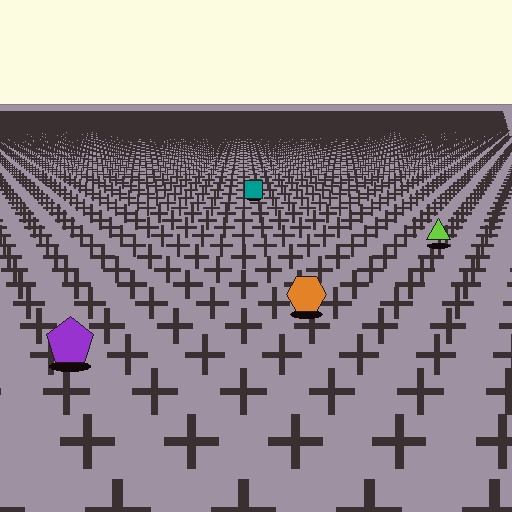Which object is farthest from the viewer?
The teal square is farthest from the viewer. It appears smaller and the ground texture around it is denser.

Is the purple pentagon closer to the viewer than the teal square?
Yes. The purple pentagon is closer — you can tell from the texture gradient: the ground texture is coarser near it.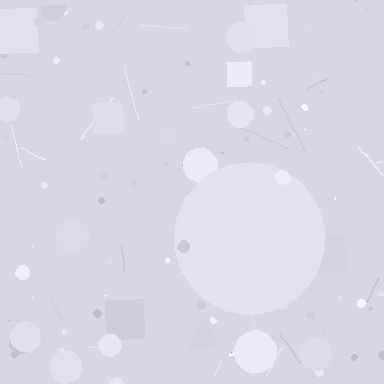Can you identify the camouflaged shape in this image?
The camouflaged shape is a circle.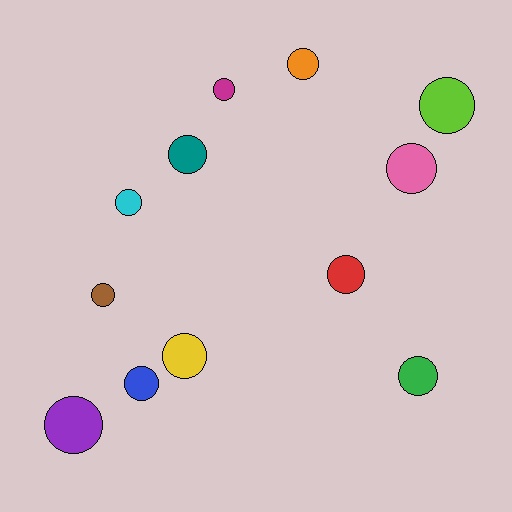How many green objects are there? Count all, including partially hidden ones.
There is 1 green object.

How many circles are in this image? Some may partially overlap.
There are 12 circles.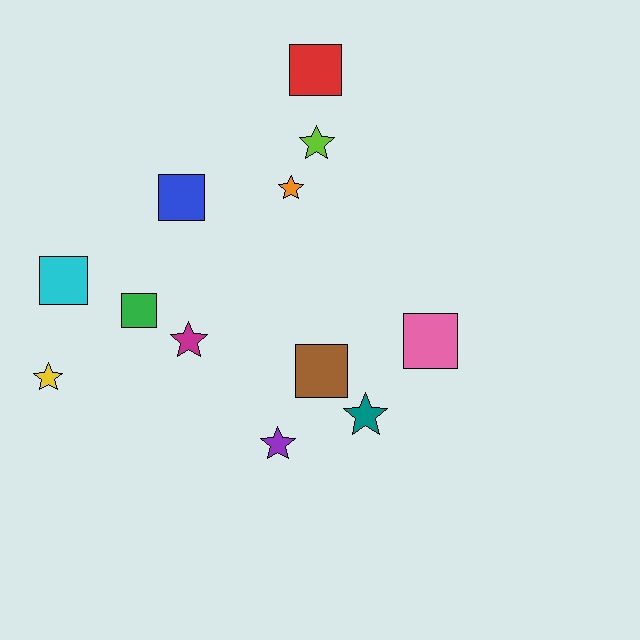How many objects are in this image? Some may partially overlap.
There are 12 objects.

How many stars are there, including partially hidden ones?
There are 6 stars.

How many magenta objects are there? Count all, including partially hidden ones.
There is 1 magenta object.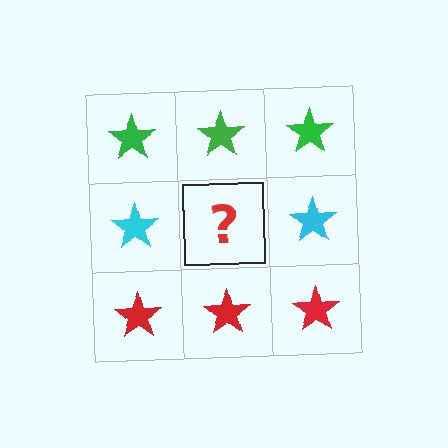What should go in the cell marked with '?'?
The missing cell should contain a cyan star.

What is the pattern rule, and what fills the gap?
The rule is that each row has a consistent color. The gap should be filled with a cyan star.